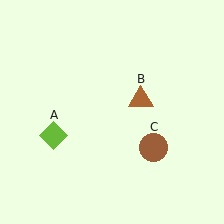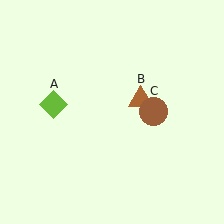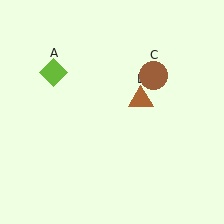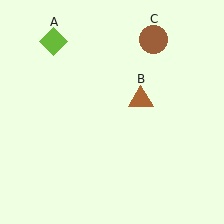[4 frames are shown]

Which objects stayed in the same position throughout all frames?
Brown triangle (object B) remained stationary.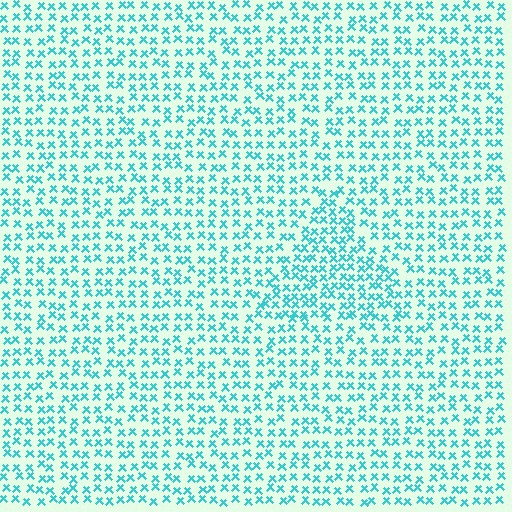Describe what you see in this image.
The image contains small cyan elements arranged at two different densities. A triangle-shaped region is visible where the elements are more densely packed than the surrounding area.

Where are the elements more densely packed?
The elements are more densely packed inside the triangle boundary.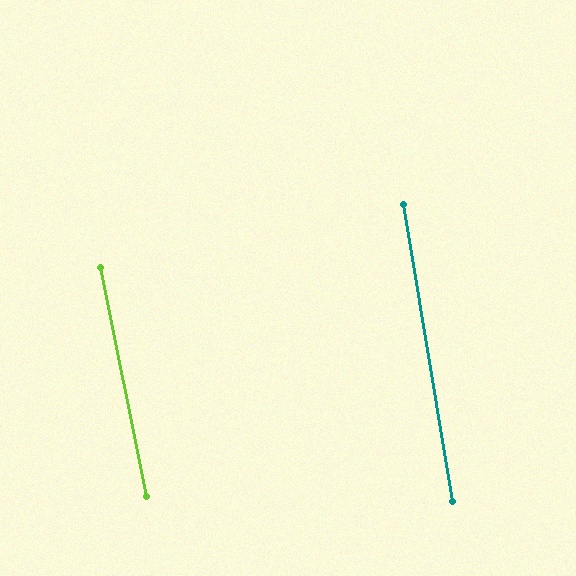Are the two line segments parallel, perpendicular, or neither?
Parallel — their directions differ by only 1.9°.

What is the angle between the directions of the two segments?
Approximately 2 degrees.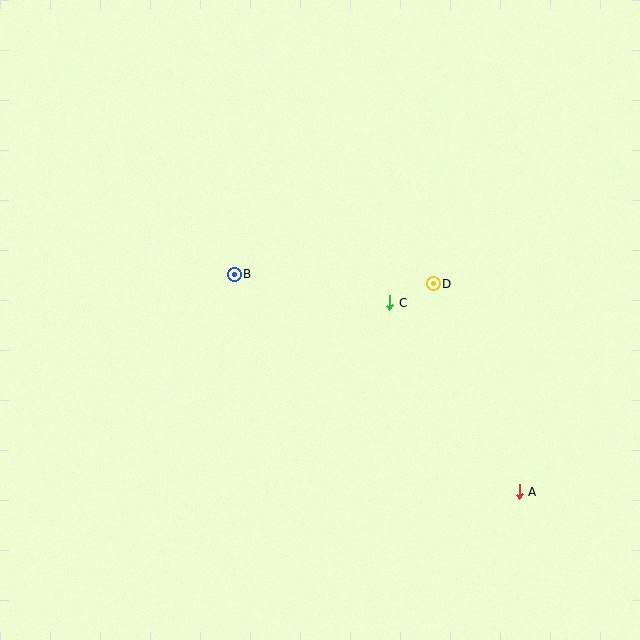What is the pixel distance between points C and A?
The distance between C and A is 229 pixels.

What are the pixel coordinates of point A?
Point A is at (519, 492).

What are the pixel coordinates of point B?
Point B is at (234, 274).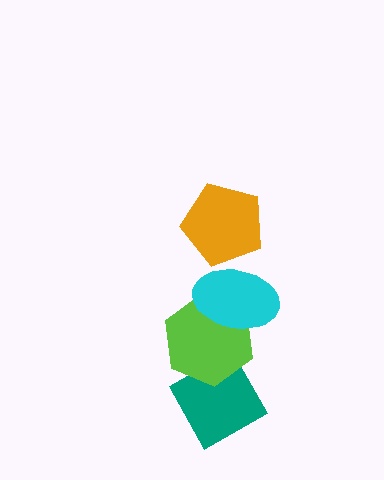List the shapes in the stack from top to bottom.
From top to bottom: the orange pentagon, the cyan ellipse, the lime hexagon, the teal diamond.